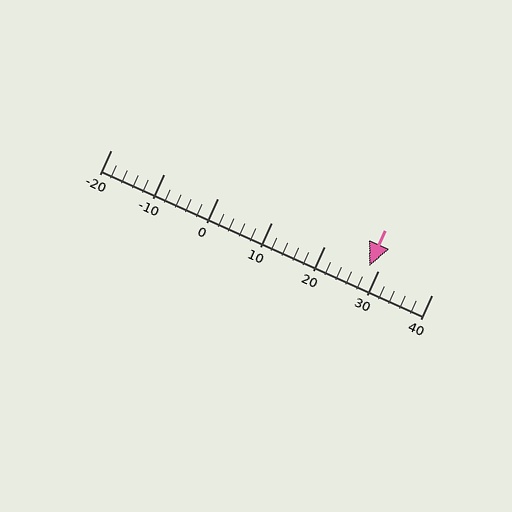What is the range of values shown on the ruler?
The ruler shows values from -20 to 40.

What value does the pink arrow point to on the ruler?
The pink arrow points to approximately 28.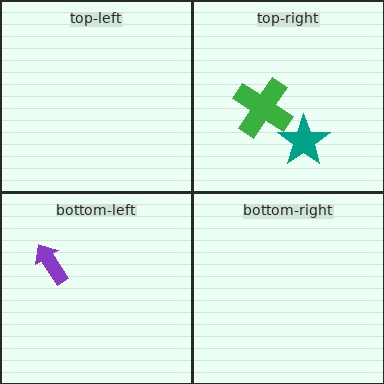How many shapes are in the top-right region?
2.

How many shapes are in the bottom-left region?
1.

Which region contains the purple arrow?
The bottom-left region.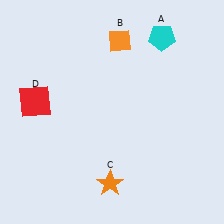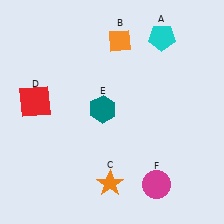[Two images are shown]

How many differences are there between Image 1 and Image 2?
There are 2 differences between the two images.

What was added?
A teal hexagon (E), a magenta circle (F) were added in Image 2.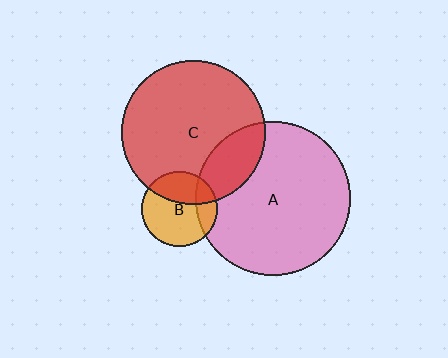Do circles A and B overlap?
Yes.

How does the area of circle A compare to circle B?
Approximately 4.2 times.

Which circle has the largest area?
Circle A (pink).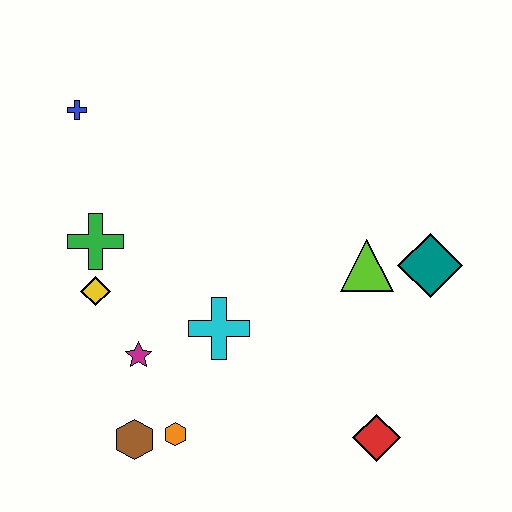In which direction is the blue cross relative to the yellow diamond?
The blue cross is above the yellow diamond.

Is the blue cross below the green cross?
No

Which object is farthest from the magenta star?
The teal diamond is farthest from the magenta star.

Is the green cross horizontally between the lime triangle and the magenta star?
No